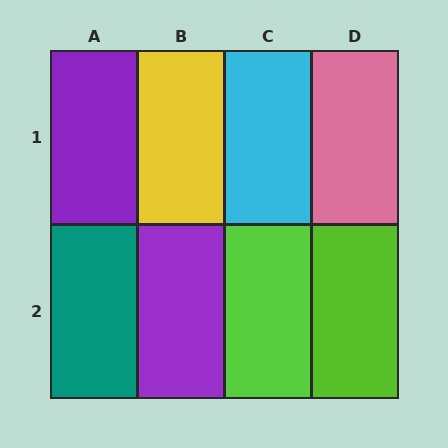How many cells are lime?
2 cells are lime.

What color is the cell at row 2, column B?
Purple.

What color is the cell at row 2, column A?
Teal.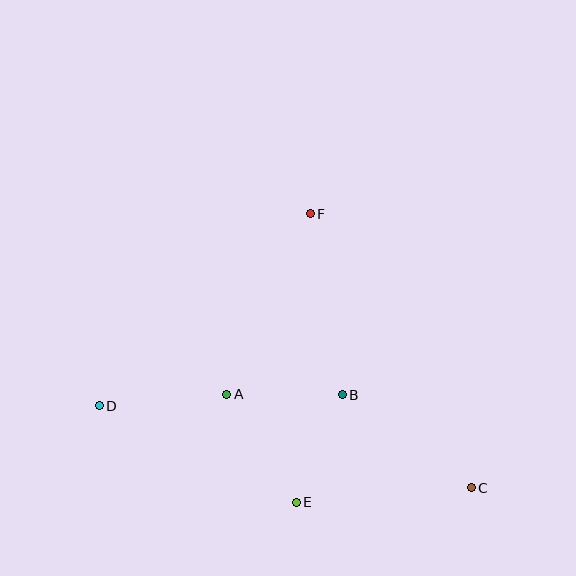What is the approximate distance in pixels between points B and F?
The distance between B and F is approximately 184 pixels.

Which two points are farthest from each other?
Points C and D are farthest from each other.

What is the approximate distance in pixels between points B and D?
The distance between B and D is approximately 243 pixels.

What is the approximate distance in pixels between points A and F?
The distance between A and F is approximately 199 pixels.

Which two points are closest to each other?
Points A and B are closest to each other.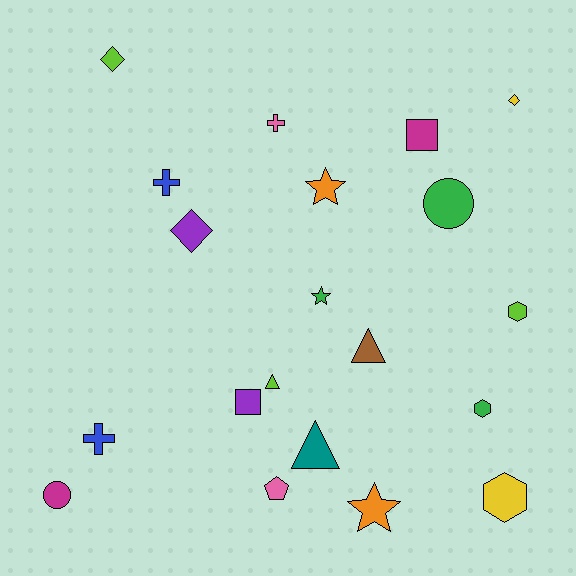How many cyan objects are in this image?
There are no cyan objects.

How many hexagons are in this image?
There are 3 hexagons.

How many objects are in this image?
There are 20 objects.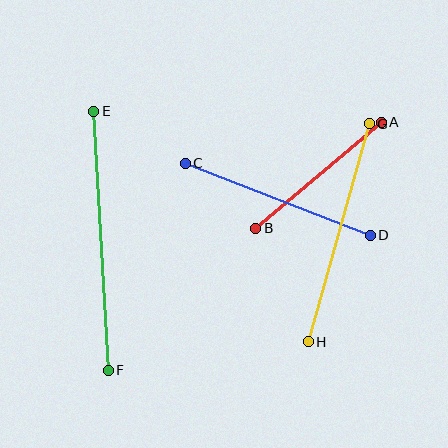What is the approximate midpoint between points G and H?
The midpoint is at approximately (339, 233) pixels.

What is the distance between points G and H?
The distance is approximately 227 pixels.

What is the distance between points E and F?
The distance is approximately 260 pixels.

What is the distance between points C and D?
The distance is approximately 198 pixels.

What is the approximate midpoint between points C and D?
The midpoint is at approximately (278, 199) pixels.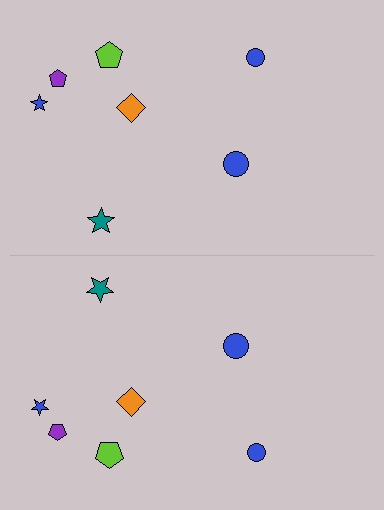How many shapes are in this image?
There are 14 shapes in this image.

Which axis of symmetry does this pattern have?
The pattern has a horizontal axis of symmetry running through the center of the image.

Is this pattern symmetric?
Yes, this pattern has bilateral (reflection) symmetry.